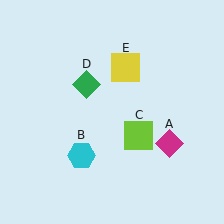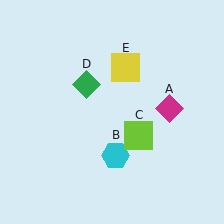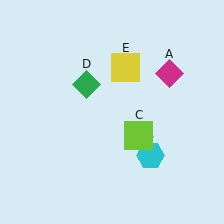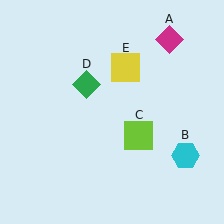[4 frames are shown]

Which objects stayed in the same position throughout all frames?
Lime square (object C) and green diamond (object D) and yellow square (object E) remained stationary.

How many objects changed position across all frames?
2 objects changed position: magenta diamond (object A), cyan hexagon (object B).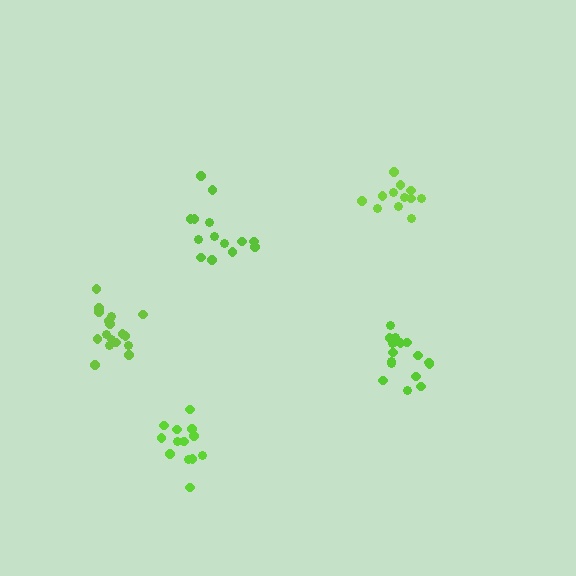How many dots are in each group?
Group 1: 17 dots, Group 2: 18 dots, Group 3: 13 dots, Group 4: 14 dots, Group 5: 12 dots (74 total).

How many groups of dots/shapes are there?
There are 5 groups.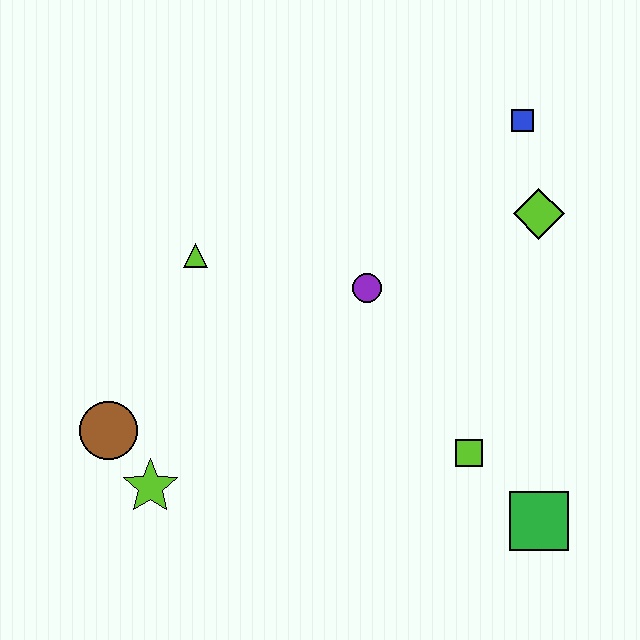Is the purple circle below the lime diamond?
Yes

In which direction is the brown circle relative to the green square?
The brown circle is to the left of the green square.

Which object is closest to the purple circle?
The lime triangle is closest to the purple circle.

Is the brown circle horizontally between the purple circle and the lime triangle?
No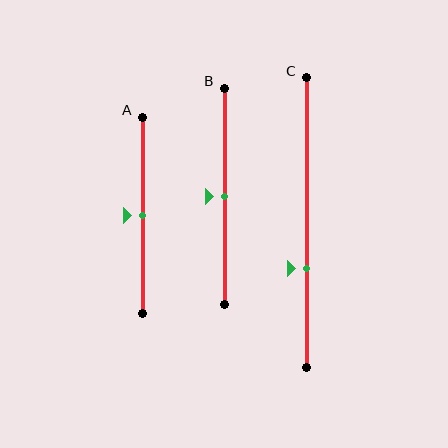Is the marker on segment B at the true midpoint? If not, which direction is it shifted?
Yes, the marker on segment B is at the true midpoint.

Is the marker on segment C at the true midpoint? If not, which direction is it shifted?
No, the marker on segment C is shifted downward by about 16% of the segment length.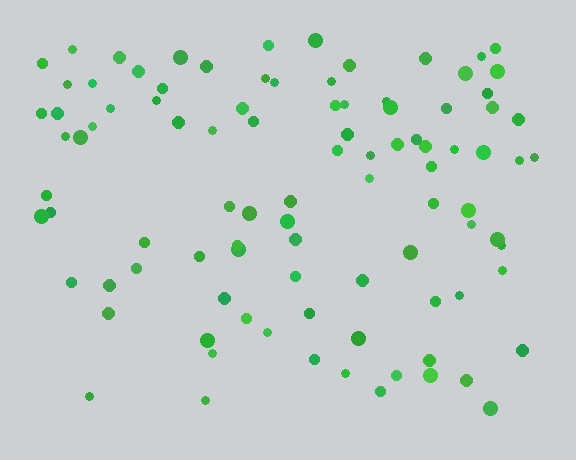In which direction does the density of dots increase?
From bottom to top, with the top side densest.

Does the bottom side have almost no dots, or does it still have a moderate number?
Still a moderate number, just noticeably fewer than the top.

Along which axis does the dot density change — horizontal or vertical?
Vertical.